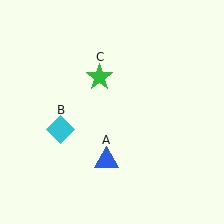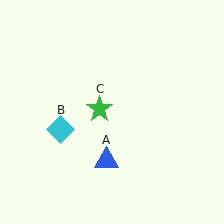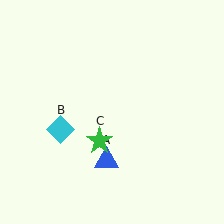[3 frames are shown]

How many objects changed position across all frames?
1 object changed position: green star (object C).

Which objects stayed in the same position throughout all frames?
Blue triangle (object A) and cyan diamond (object B) remained stationary.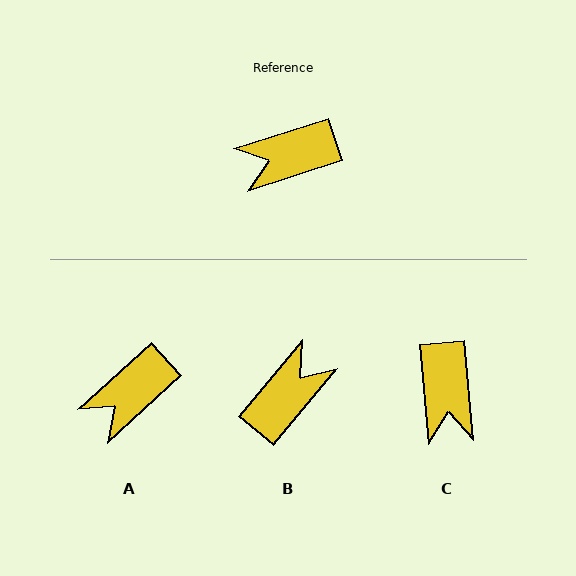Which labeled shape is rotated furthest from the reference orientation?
B, about 148 degrees away.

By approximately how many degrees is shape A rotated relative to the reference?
Approximately 25 degrees counter-clockwise.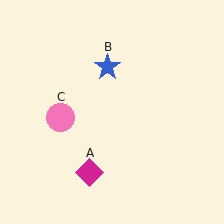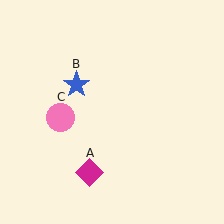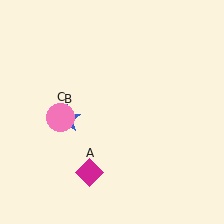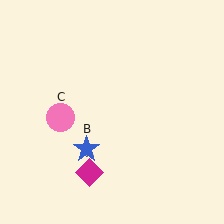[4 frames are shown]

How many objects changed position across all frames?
1 object changed position: blue star (object B).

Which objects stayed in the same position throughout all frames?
Magenta diamond (object A) and pink circle (object C) remained stationary.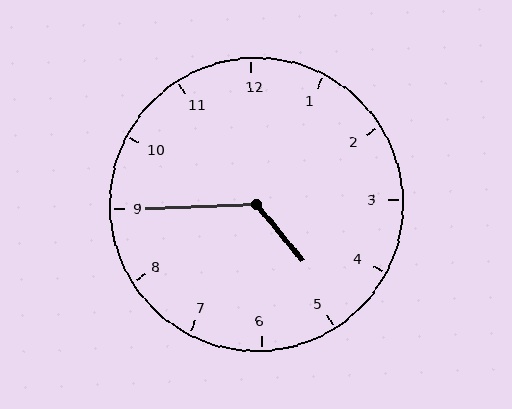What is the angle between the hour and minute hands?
Approximately 128 degrees.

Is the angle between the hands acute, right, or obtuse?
It is obtuse.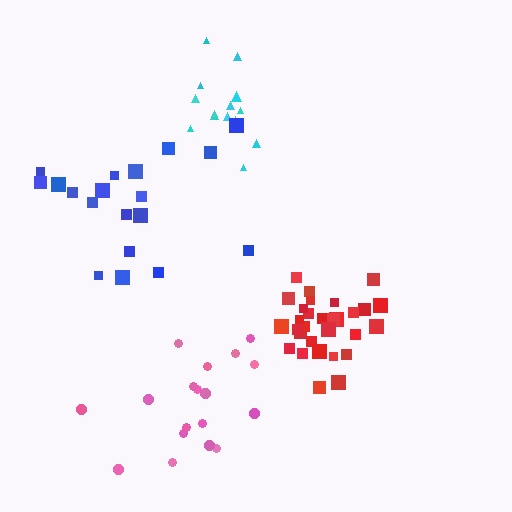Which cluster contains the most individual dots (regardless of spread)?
Red (30).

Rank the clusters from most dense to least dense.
red, cyan, pink, blue.